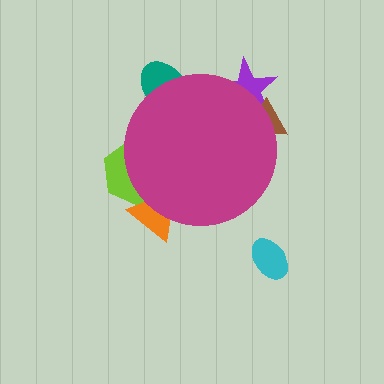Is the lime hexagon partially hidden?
Yes, the lime hexagon is partially hidden behind the magenta circle.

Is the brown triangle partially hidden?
Yes, the brown triangle is partially hidden behind the magenta circle.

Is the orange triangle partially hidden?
Yes, the orange triangle is partially hidden behind the magenta circle.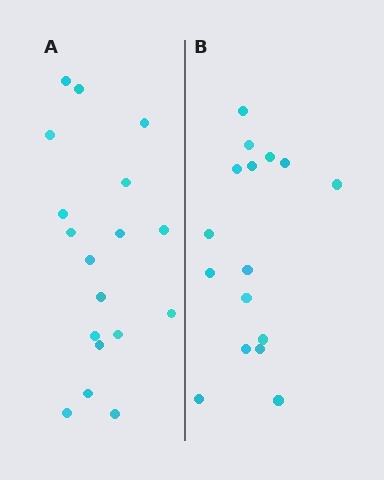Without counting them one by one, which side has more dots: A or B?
Region A (the left region) has more dots.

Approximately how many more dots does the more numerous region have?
Region A has just a few more — roughly 2 or 3 more dots than region B.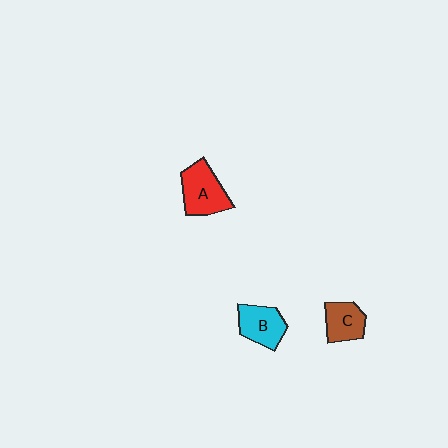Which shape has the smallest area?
Shape C (brown).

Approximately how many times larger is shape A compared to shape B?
Approximately 1.2 times.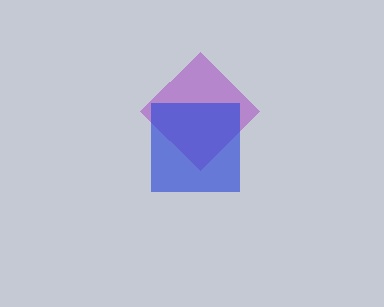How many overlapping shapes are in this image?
There are 2 overlapping shapes in the image.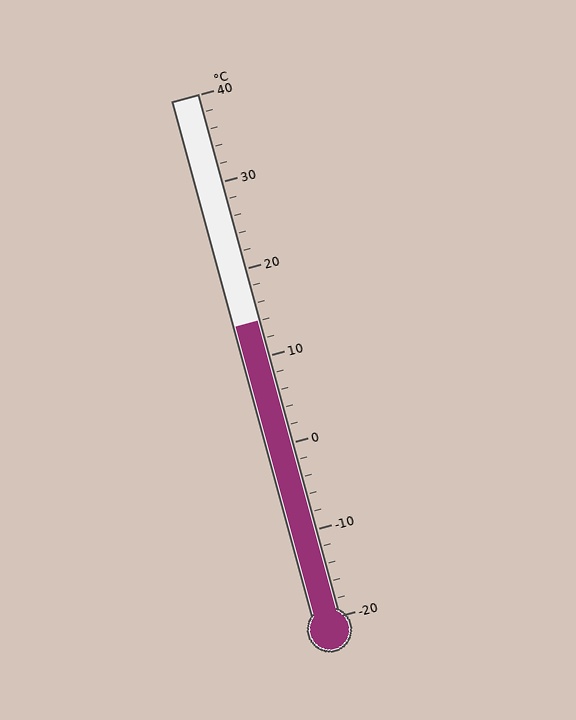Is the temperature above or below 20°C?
The temperature is below 20°C.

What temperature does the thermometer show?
The thermometer shows approximately 14°C.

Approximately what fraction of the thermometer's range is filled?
The thermometer is filled to approximately 55% of its range.